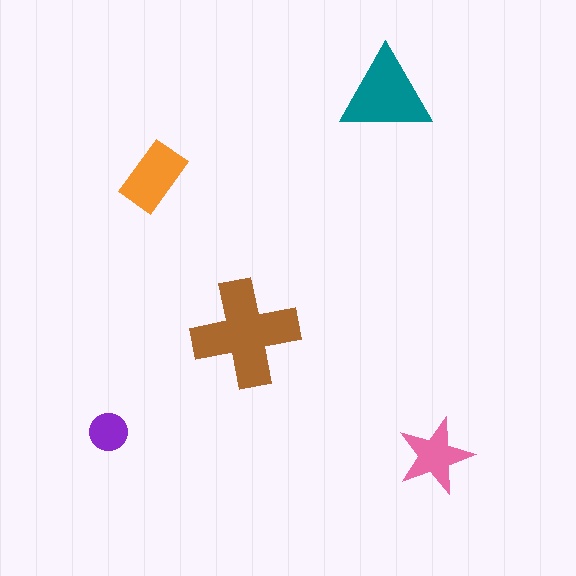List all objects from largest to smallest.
The brown cross, the teal triangle, the orange rectangle, the pink star, the purple circle.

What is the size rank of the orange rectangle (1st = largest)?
3rd.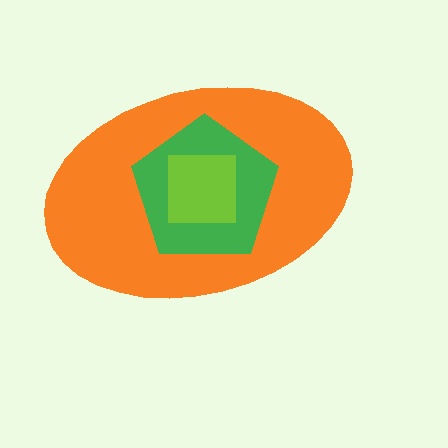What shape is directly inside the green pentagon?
The lime square.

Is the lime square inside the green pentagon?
Yes.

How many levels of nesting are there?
3.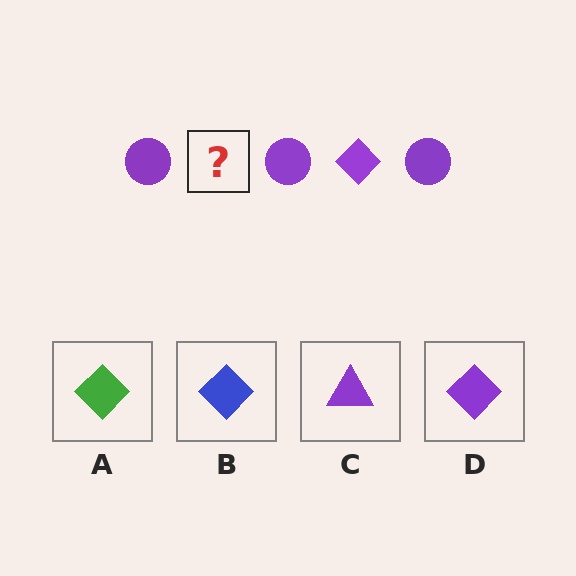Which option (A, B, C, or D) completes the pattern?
D.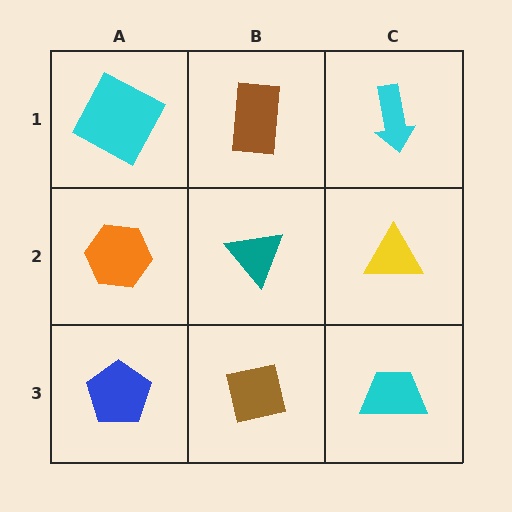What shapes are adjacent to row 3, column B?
A teal triangle (row 2, column B), a blue pentagon (row 3, column A), a cyan trapezoid (row 3, column C).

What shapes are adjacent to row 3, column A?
An orange hexagon (row 2, column A), a brown square (row 3, column B).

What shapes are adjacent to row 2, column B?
A brown rectangle (row 1, column B), a brown square (row 3, column B), an orange hexagon (row 2, column A), a yellow triangle (row 2, column C).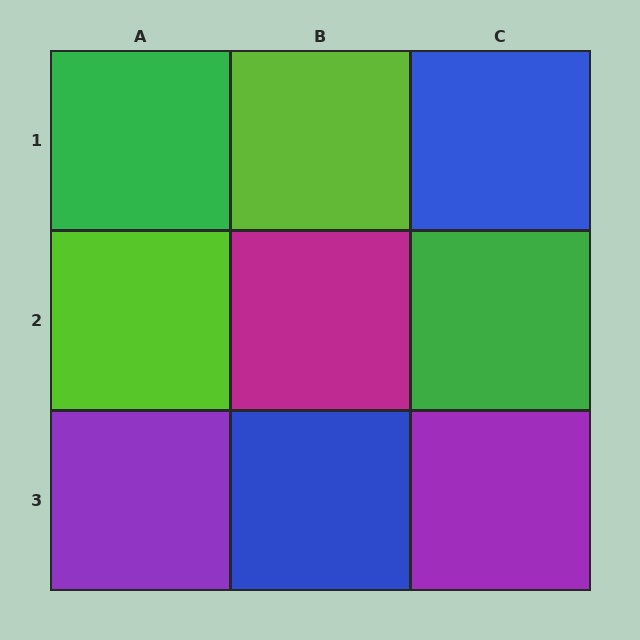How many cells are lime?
2 cells are lime.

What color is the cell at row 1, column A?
Green.